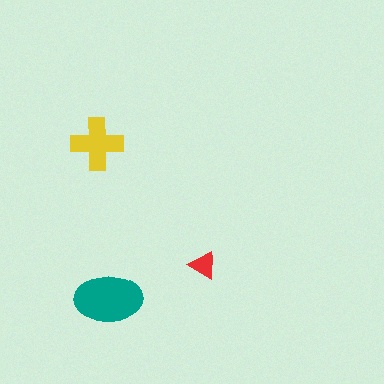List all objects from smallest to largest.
The red triangle, the yellow cross, the teal ellipse.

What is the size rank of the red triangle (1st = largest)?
3rd.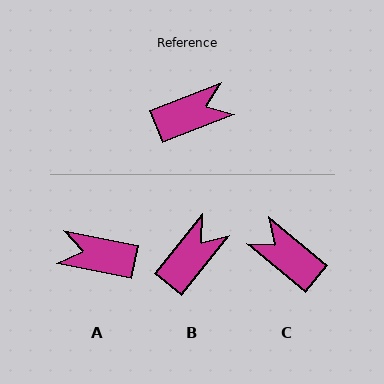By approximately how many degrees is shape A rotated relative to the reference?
Approximately 147 degrees counter-clockwise.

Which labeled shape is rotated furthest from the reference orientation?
A, about 147 degrees away.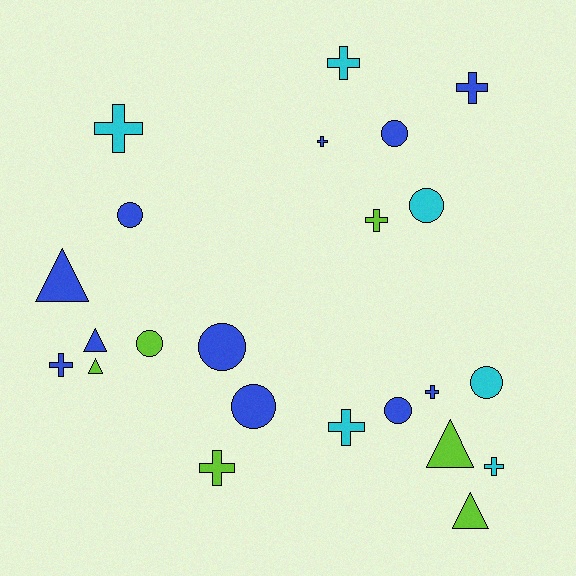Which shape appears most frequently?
Cross, with 10 objects.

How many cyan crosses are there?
There are 4 cyan crosses.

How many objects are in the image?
There are 23 objects.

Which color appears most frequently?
Blue, with 11 objects.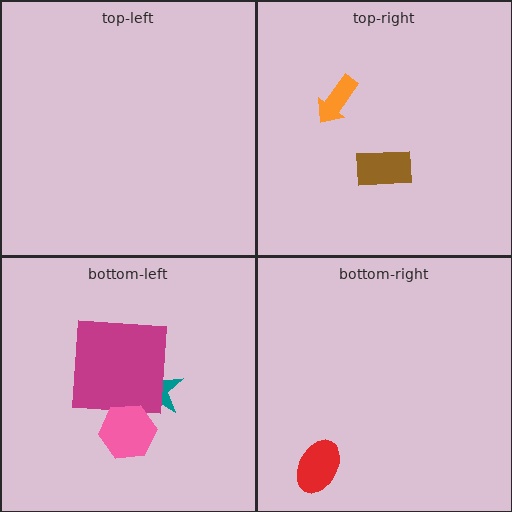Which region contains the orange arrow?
The top-right region.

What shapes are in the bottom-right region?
The red ellipse.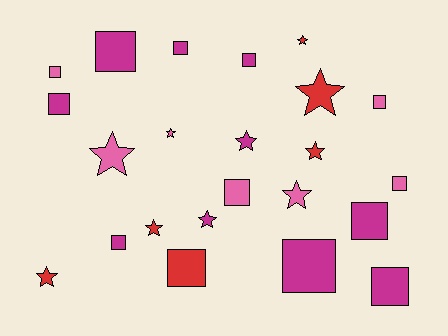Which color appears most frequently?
Magenta, with 10 objects.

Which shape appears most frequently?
Square, with 13 objects.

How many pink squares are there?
There are 4 pink squares.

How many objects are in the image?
There are 23 objects.